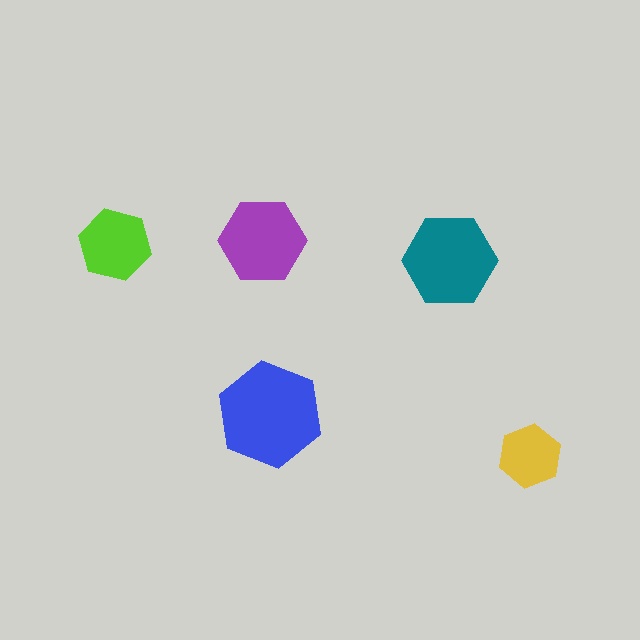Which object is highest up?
The purple hexagon is topmost.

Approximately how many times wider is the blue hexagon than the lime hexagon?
About 1.5 times wider.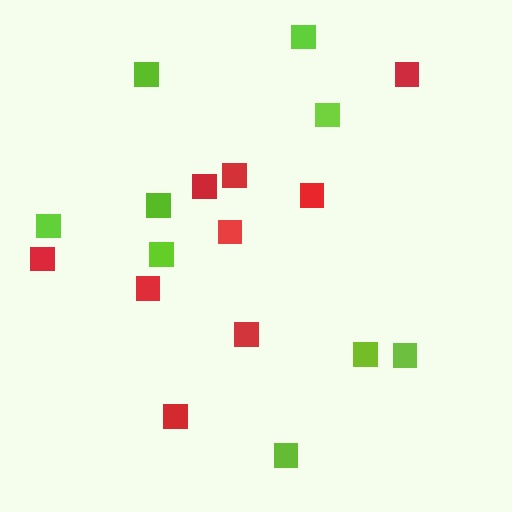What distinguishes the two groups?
There are 2 groups: one group of lime squares (9) and one group of red squares (9).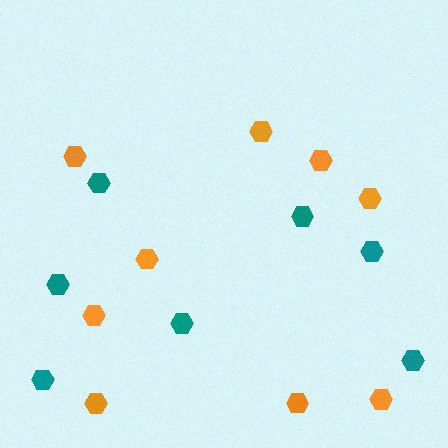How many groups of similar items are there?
There are 2 groups: one group of orange hexagons (9) and one group of teal hexagons (7).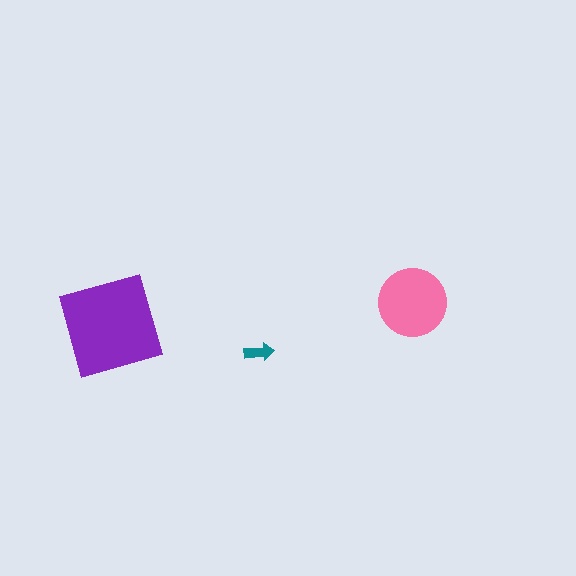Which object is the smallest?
The teal arrow.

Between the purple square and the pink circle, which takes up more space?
The purple square.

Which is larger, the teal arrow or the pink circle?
The pink circle.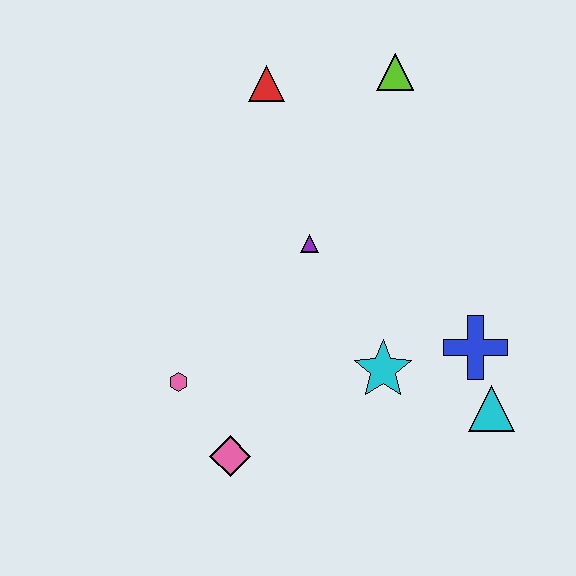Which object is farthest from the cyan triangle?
The red triangle is farthest from the cyan triangle.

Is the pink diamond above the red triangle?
No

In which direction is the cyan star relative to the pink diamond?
The cyan star is to the right of the pink diamond.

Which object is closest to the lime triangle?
The red triangle is closest to the lime triangle.